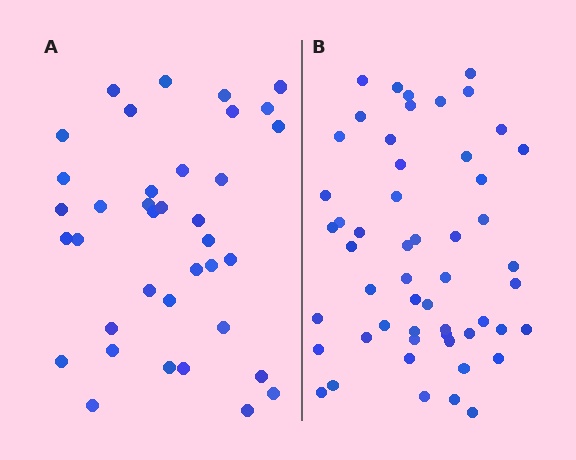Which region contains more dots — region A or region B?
Region B (the right region) has more dots.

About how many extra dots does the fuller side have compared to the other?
Region B has approximately 15 more dots than region A.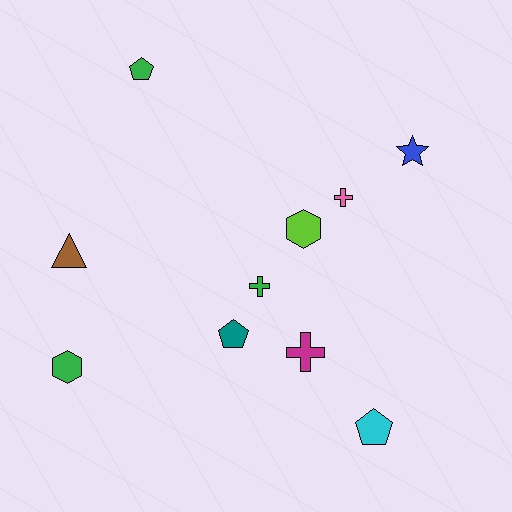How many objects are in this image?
There are 10 objects.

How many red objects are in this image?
There are no red objects.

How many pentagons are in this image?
There are 3 pentagons.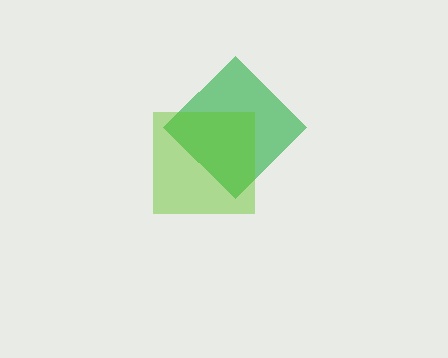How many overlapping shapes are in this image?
There are 2 overlapping shapes in the image.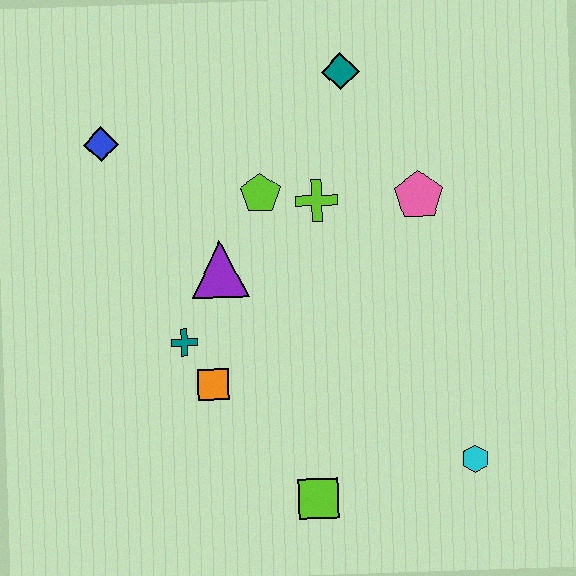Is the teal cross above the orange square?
Yes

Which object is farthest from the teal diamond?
The lime square is farthest from the teal diamond.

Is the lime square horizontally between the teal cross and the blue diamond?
No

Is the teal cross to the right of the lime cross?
No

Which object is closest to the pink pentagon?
The lime cross is closest to the pink pentagon.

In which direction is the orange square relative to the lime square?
The orange square is above the lime square.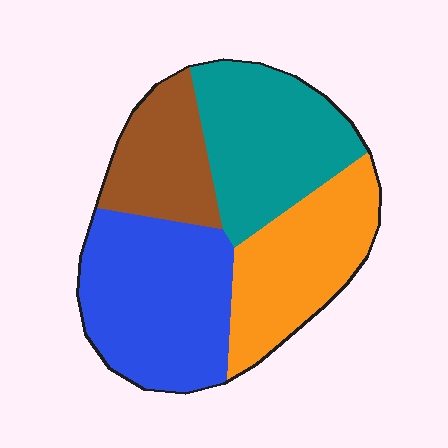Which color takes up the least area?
Brown, at roughly 15%.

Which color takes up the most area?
Blue, at roughly 30%.